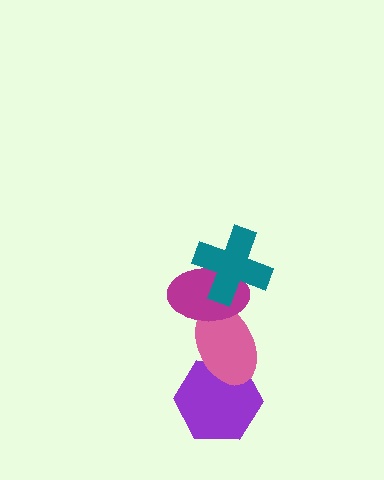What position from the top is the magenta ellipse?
The magenta ellipse is 2nd from the top.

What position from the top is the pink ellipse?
The pink ellipse is 3rd from the top.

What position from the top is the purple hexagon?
The purple hexagon is 4th from the top.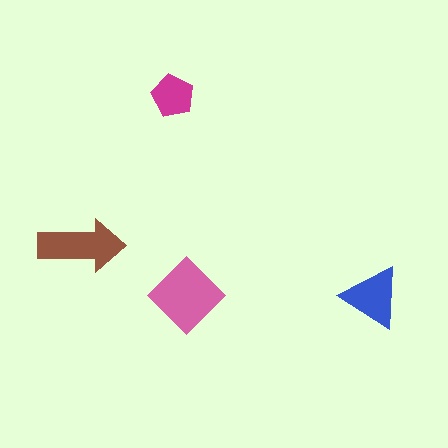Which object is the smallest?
The magenta pentagon.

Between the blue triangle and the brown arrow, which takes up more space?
The brown arrow.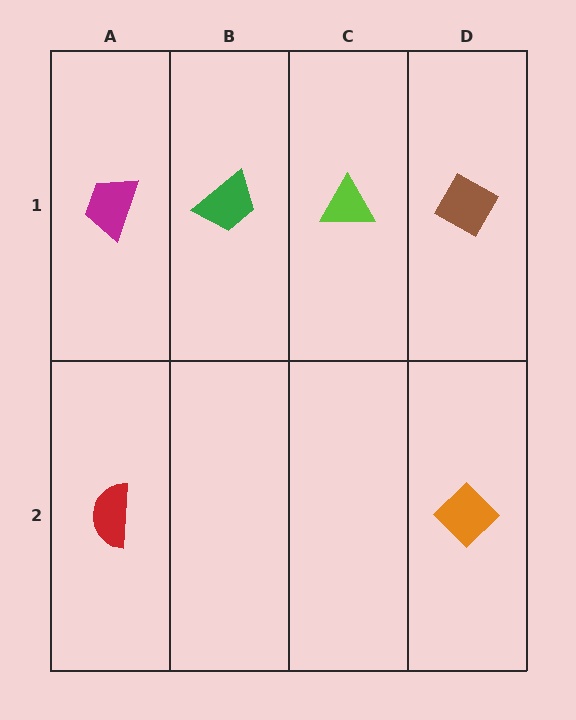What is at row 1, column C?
A lime triangle.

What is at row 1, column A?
A magenta trapezoid.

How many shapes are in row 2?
2 shapes.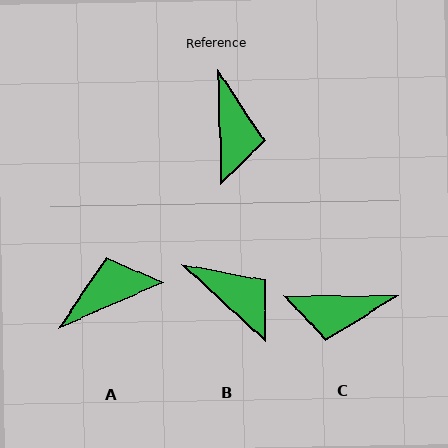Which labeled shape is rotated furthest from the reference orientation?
A, about 112 degrees away.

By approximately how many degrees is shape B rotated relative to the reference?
Approximately 46 degrees counter-clockwise.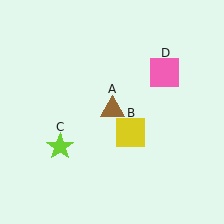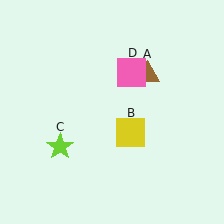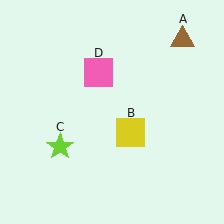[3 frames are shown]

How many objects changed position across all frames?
2 objects changed position: brown triangle (object A), pink square (object D).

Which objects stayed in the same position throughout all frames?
Yellow square (object B) and lime star (object C) remained stationary.